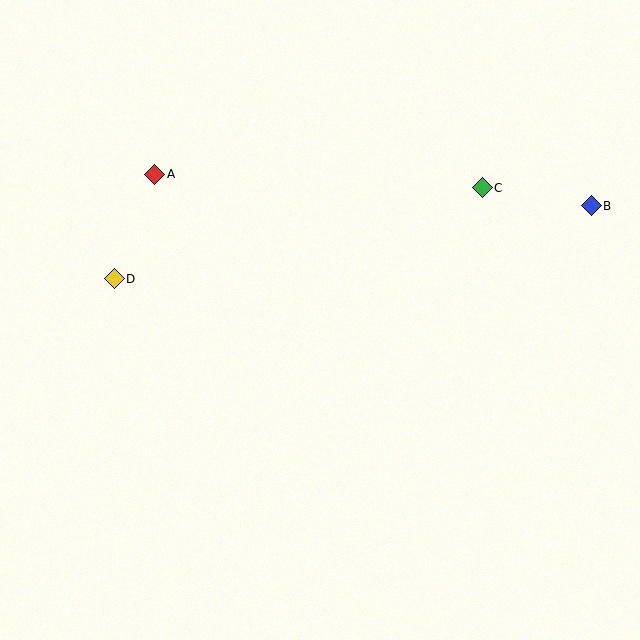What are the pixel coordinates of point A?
Point A is at (155, 174).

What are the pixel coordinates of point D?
Point D is at (114, 279).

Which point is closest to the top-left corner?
Point A is closest to the top-left corner.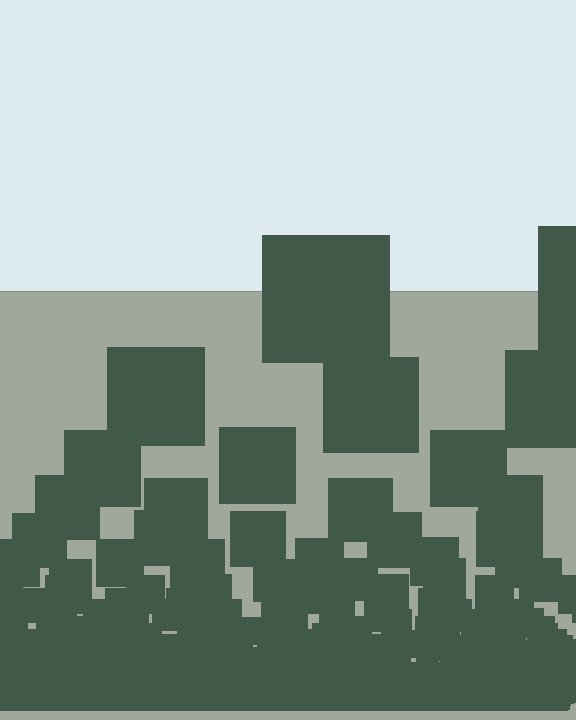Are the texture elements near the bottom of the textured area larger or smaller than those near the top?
Smaller. The gradient is inverted — elements near the bottom are smaller and denser.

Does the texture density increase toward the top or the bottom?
Density increases toward the bottom.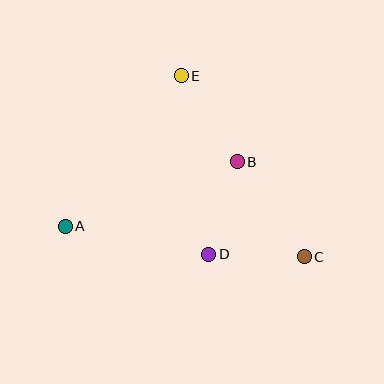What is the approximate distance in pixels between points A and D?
The distance between A and D is approximately 146 pixels.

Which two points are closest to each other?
Points C and D are closest to each other.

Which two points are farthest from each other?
Points A and C are farthest from each other.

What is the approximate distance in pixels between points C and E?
The distance between C and E is approximately 219 pixels.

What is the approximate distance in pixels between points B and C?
The distance between B and C is approximately 116 pixels.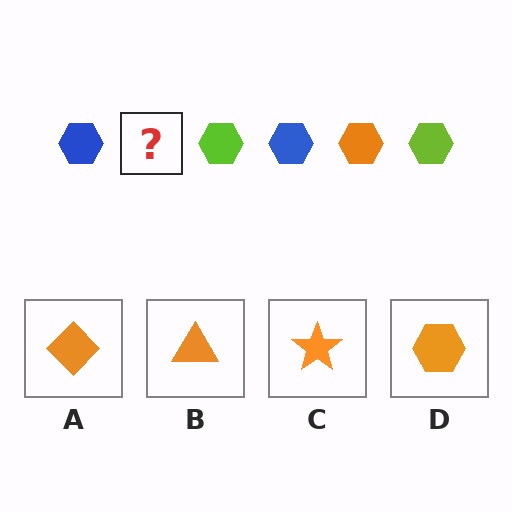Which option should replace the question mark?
Option D.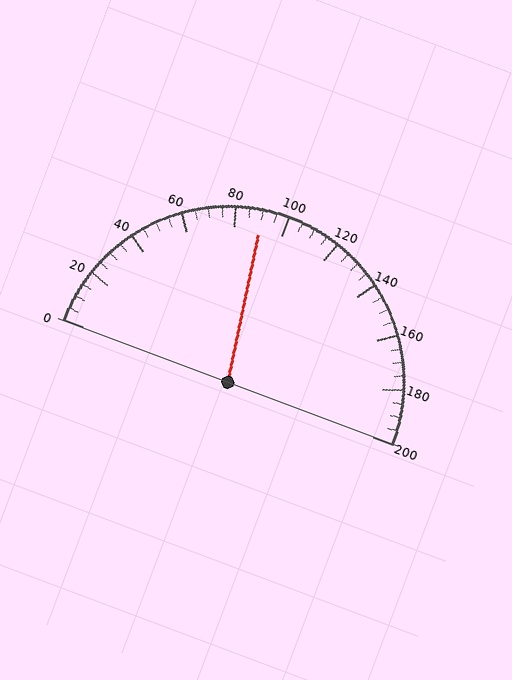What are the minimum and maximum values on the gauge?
The gauge ranges from 0 to 200.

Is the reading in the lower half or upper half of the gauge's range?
The reading is in the lower half of the range (0 to 200).